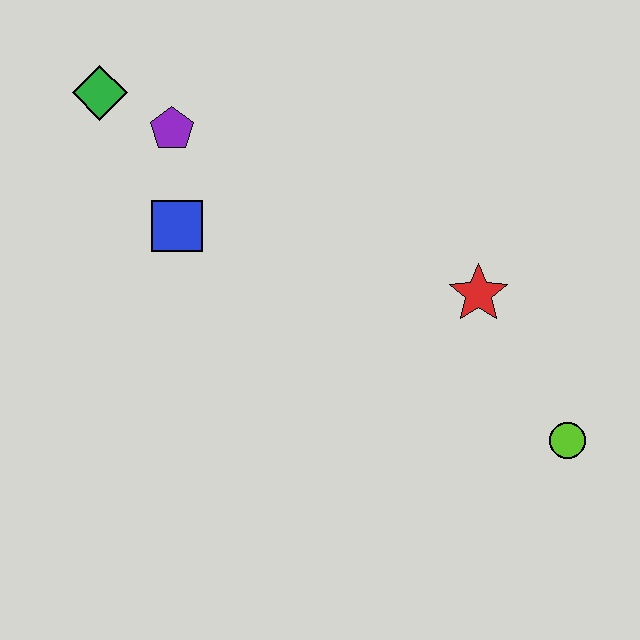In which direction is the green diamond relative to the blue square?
The green diamond is above the blue square.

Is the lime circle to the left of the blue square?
No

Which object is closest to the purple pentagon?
The green diamond is closest to the purple pentagon.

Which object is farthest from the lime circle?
The green diamond is farthest from the lime circle.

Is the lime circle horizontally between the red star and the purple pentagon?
No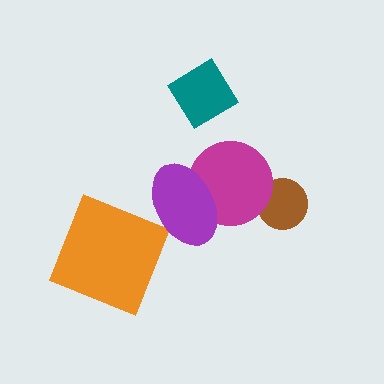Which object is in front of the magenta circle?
The purple ellipse is in front of the magenta circle.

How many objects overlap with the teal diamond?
0 objects overlap with the teal diamond.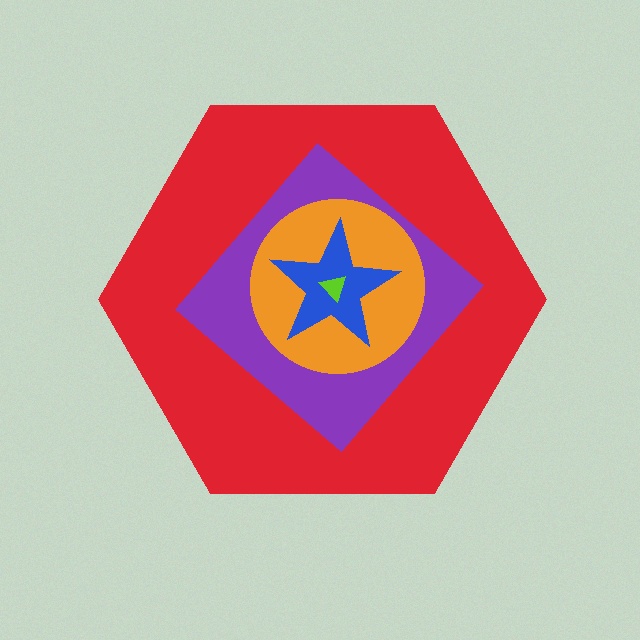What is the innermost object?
The lime triangle.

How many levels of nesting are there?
5.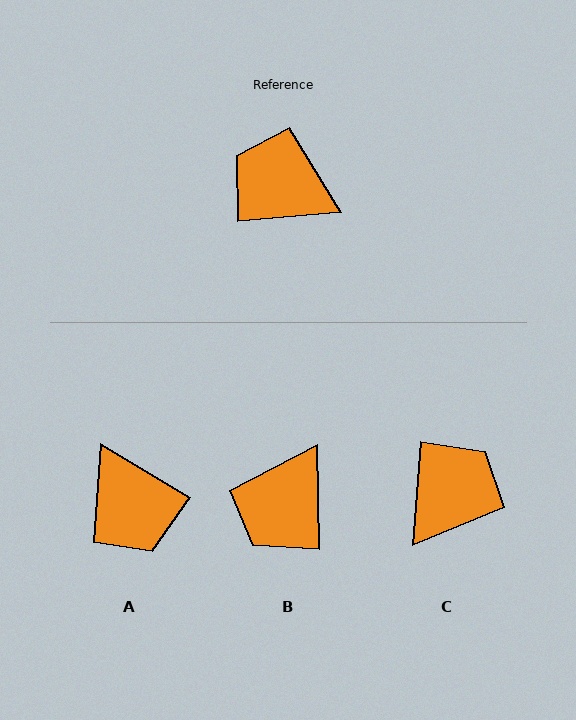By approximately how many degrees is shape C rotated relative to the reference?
Approximately 100 degrees clockwise.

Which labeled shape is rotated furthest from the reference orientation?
A, about 144 degrees away.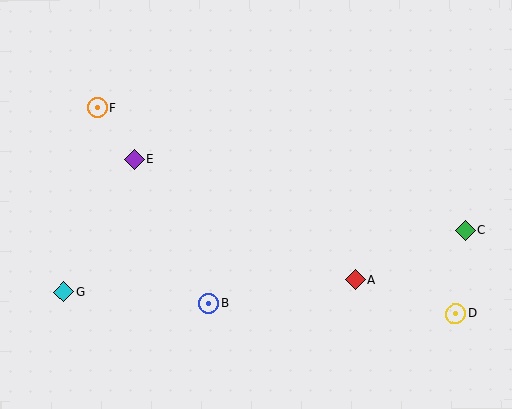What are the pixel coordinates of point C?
Point C is at (465, 231).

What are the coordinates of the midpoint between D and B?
The midpoint between D and B is at (332, 308).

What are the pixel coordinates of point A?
Point A is at (356, 279).